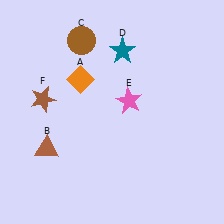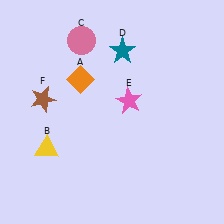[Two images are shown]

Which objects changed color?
B changed from brown to yellow. C changed from brown to pink.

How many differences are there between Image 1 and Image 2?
There are 2 differences between the two images.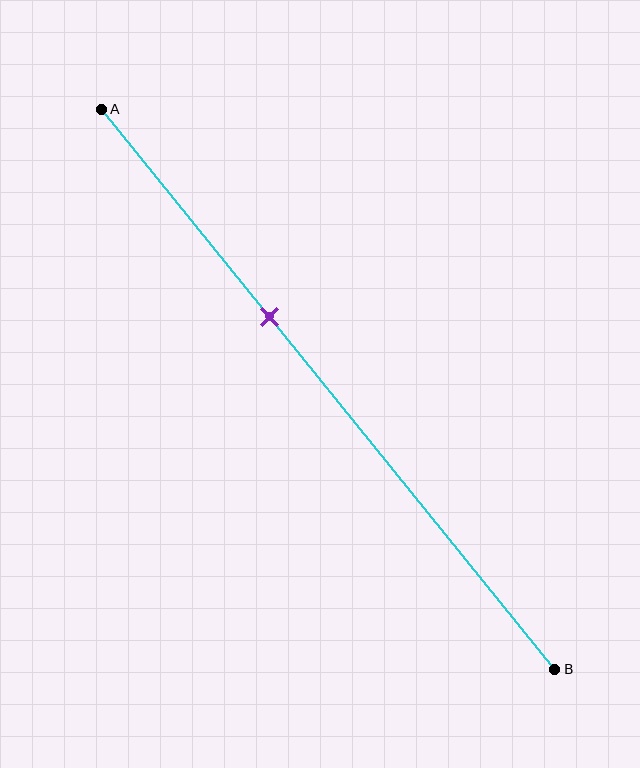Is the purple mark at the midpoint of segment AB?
No, the mark is at about 35% from A, not at the 50% midpoint.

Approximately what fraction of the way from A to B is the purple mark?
The purple mark is approximately 35% of the way from A to B.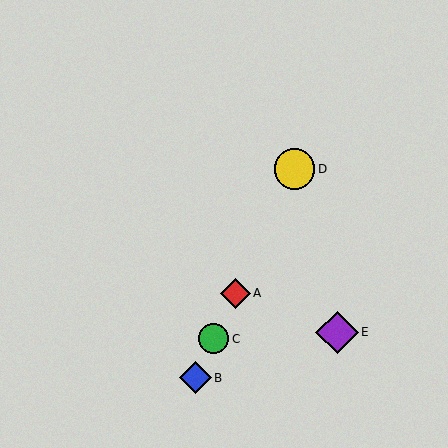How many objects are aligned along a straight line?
4 objects (A, B, C, D) are aligned along a straight line.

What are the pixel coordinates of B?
Object B is at (195, 378).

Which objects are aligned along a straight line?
Objects A, B, C, D are aligned along a straight line.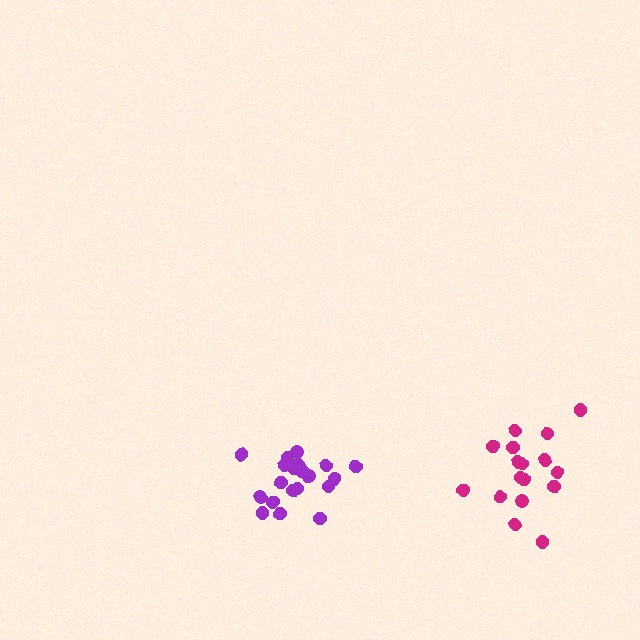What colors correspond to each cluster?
The clusters are colored: purple, magenta.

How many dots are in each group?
Group 1: 21 dots, Group 2: 17 dots (38 total).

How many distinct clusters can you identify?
There are 2 distinct clusters.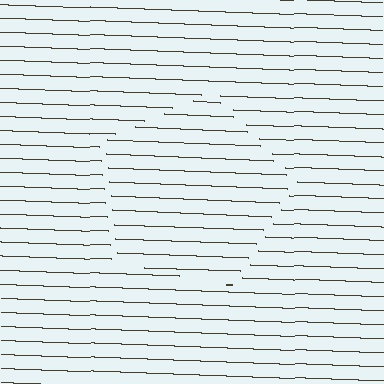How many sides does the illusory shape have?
5 sides — the line-ends trace a pentagon.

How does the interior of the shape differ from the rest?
The interior of the shape contains the same grating, shifted by half a period — the contour is defined by the phase discontinuity where line-ends from the inner and outer gratings abut.